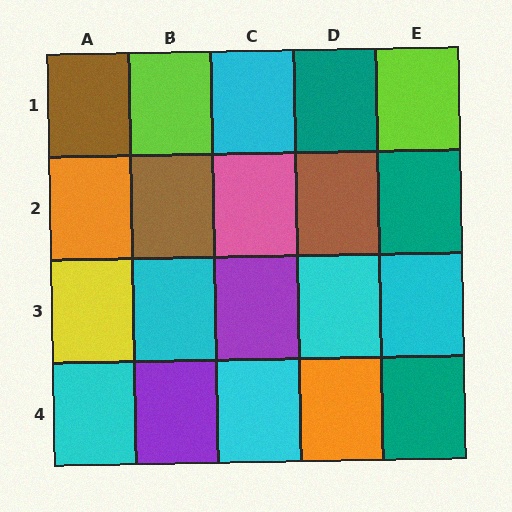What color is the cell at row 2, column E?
Teal.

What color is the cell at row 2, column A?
Orange.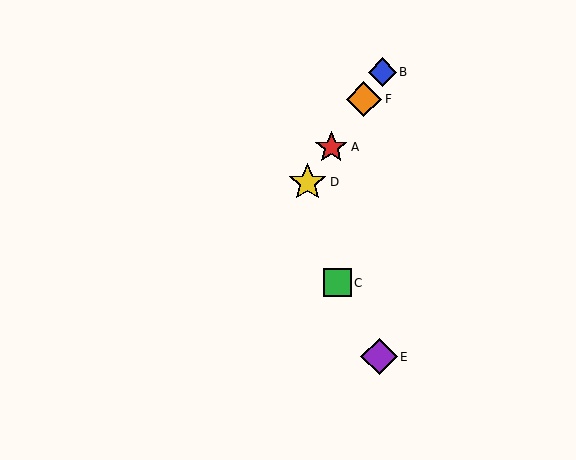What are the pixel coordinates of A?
Object A is at (331, 147).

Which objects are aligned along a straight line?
Objects A, B, D, F are aligned along a straight line.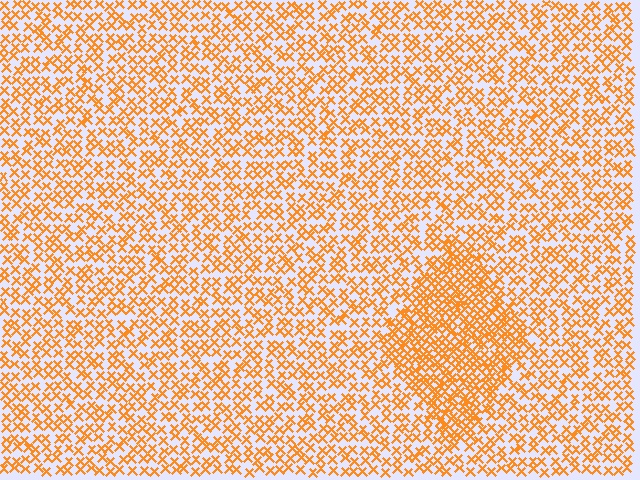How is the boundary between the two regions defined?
The boundary is defined by a change in element density (approximately 1.9x ratio). All elements are the same color, size, and shape.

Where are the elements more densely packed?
The elements are more densely packed inside the diamond boundary.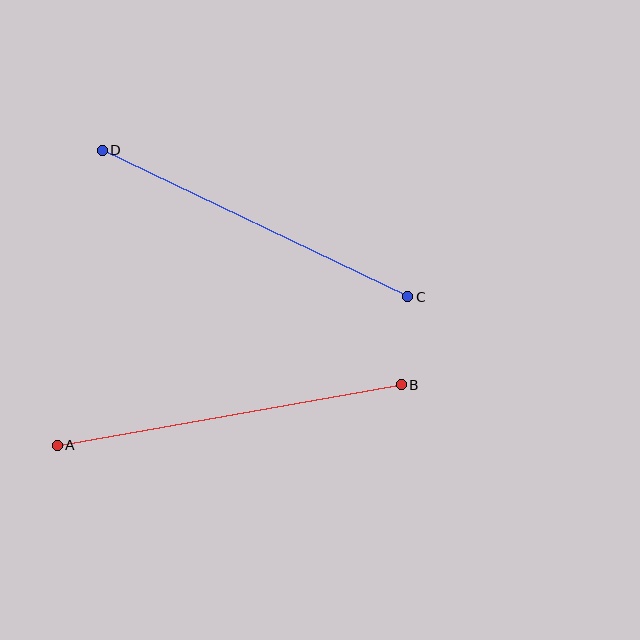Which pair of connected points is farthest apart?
Points A and B are farthest apart.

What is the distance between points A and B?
The distance is approximately 349 pixels.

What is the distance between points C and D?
The distance is approximately 339 pixels.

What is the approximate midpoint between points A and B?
The midpoint is at approximately (229, 415) pixels.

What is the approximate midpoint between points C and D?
The midpoint is at approximately (255, 224) pixels.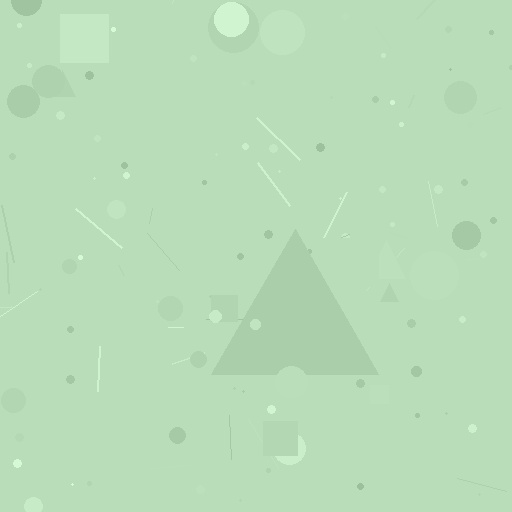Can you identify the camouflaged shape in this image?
The camouflaged shape is a triangle.